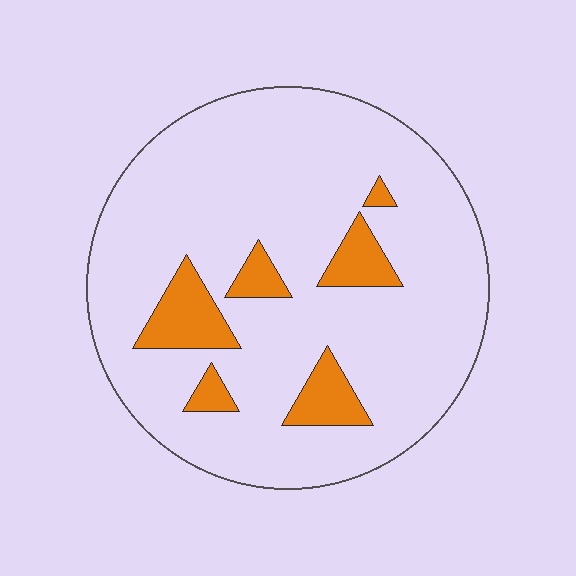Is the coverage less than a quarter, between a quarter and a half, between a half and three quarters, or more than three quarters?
Less than a quarter.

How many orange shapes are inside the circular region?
6.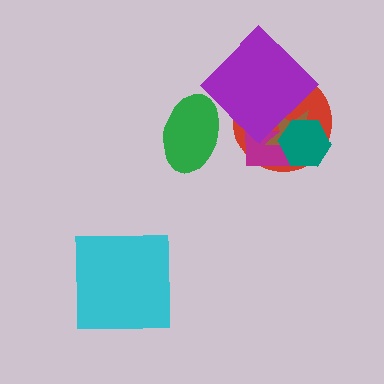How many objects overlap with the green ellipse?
0 objects overlap with the green ellipse.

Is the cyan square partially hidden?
No, no other shape covers it.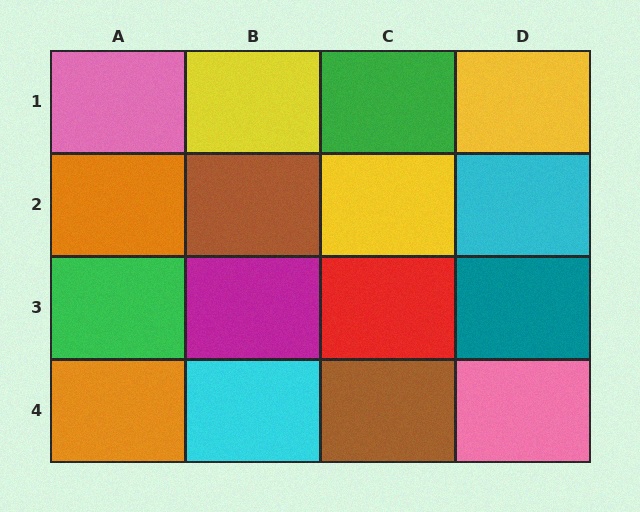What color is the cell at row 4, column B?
Cyan.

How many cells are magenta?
1 cell is magenta.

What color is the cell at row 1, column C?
Green.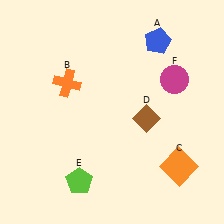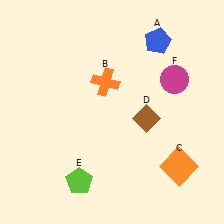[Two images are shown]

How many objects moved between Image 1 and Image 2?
1 object moved between the two images.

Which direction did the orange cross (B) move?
The orange cross (B) moved right.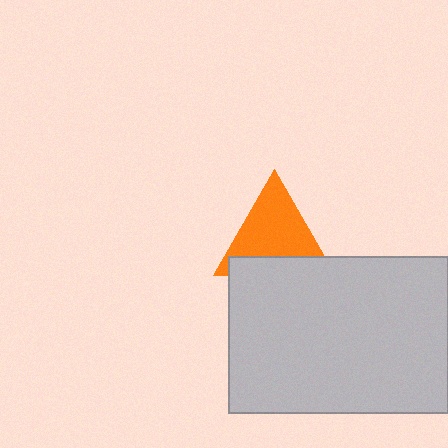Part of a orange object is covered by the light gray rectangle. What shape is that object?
It is a triangle.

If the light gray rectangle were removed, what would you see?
You would see the complete orange triangle.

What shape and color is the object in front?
The object in front is a light gray rectangle.